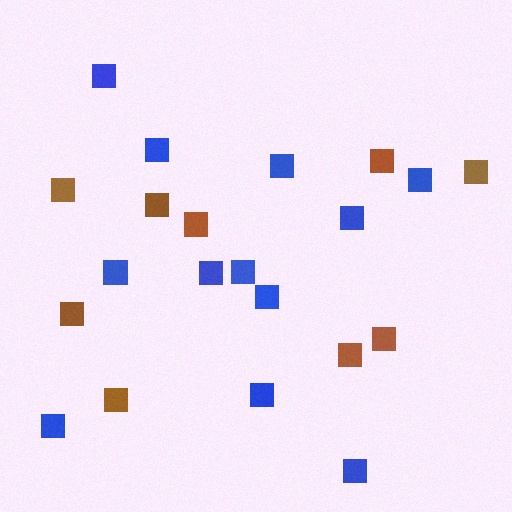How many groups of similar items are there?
There are 2 groups: one group of brown squares (9) and one group of blue squares (12).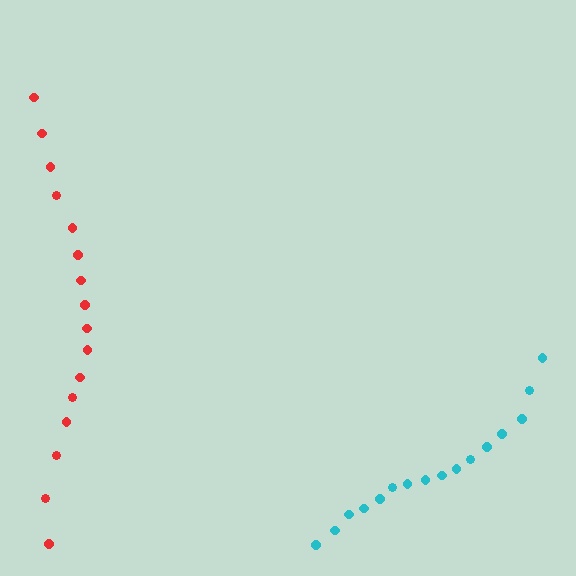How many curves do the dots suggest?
There are 2 distinct paths.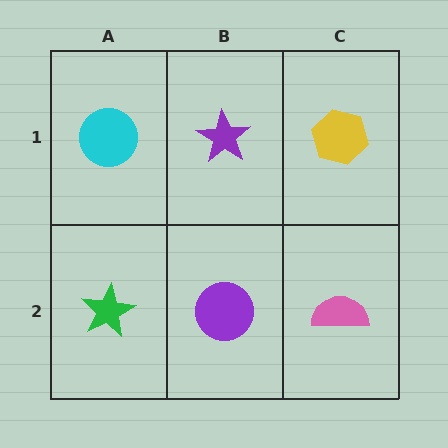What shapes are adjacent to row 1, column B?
A purple circle (row 2, column B), a cyan circle (row 1, column A), a yellow hexagon (row 1, column C).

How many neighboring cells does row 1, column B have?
3.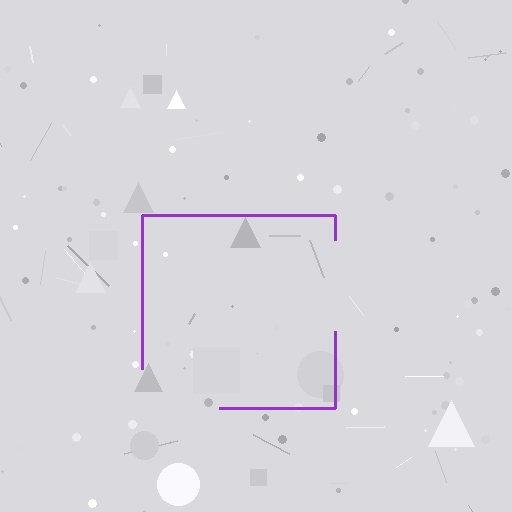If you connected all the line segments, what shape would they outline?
They would outline a square.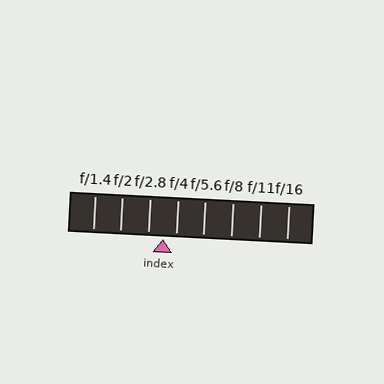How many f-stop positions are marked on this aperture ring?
There are 8 f-stop positions marked.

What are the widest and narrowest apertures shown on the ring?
The widest aperture shown is f/1.4 and the narrowest is f/16.